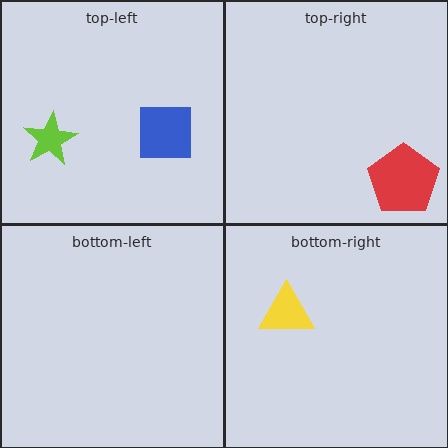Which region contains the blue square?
The top-left region.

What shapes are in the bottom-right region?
The yellow triangle.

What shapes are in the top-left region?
The blue square, the lime star.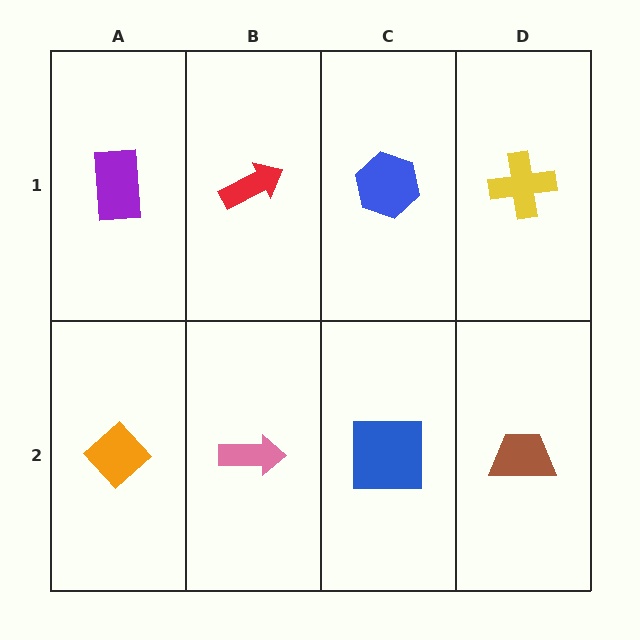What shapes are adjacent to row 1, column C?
A blue square (row 2, column C), a red arrow (row 1, column B), a yellow cross (row 1, column D).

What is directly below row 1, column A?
An orange diamond.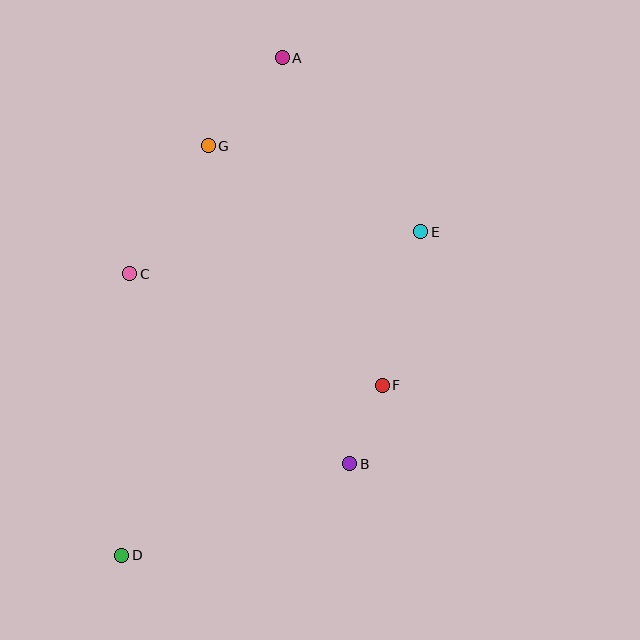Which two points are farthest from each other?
Points A and D are farthest from each other.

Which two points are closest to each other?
Points B and F are closest to each other.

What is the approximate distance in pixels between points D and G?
The distance between D and G is approximately 418 pixels.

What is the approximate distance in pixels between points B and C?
The distance between B and C is approximately 291 pixels.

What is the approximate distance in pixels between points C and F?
The distance between C and F is approximately 276 pixels.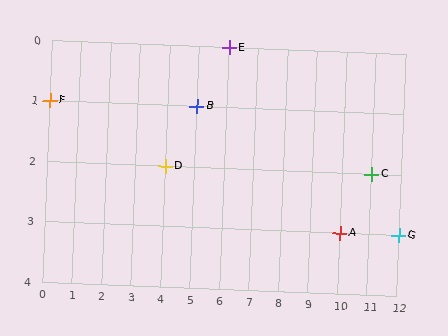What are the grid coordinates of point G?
Point G is at grid coordinates (12, 3).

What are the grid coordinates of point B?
Point B is at grid coordinates (5, 1).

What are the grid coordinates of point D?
Point D is at grid coordinates (4, 2).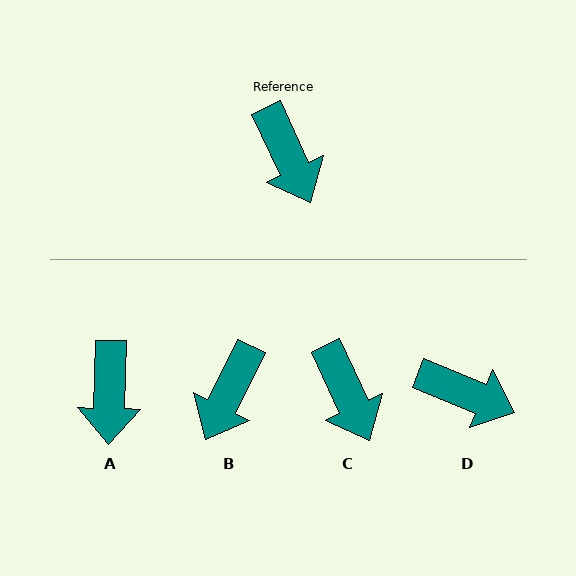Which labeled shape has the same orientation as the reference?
C.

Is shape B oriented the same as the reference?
No, it is off by about 51 degrees.